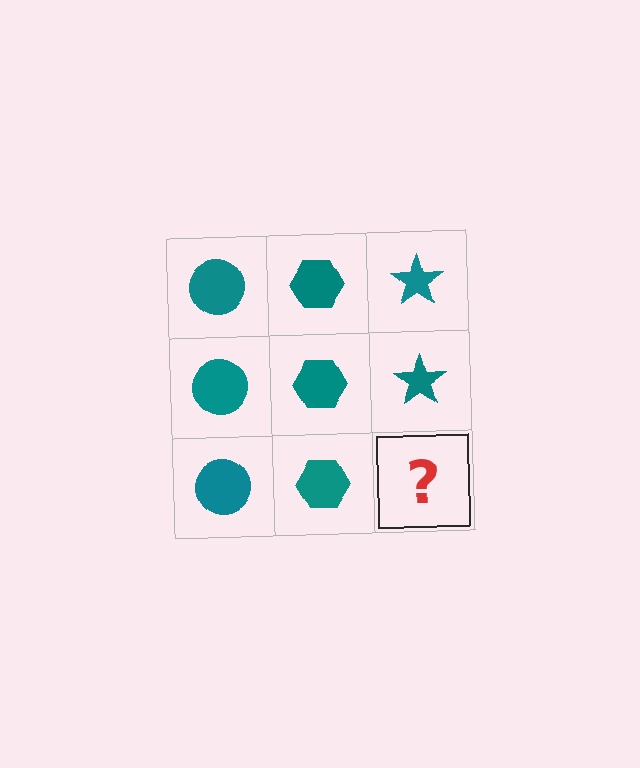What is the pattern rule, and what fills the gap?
The rule is that each column has a consistent shape. The gap should be filled with a teal star.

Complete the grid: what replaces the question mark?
The question mark should be replaced with a teal star.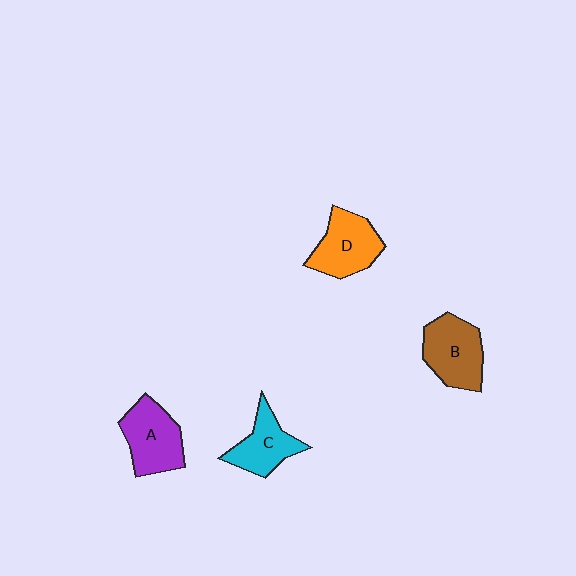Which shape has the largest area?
Shape B (brown).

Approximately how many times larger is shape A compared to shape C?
Approximately 1.2 times.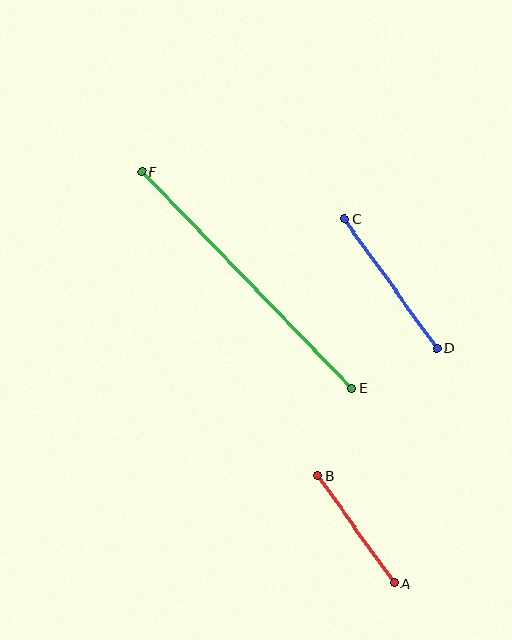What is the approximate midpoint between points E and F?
The midpoint is at approximately (247, 280) pixels.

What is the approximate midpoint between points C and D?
The midpoint is at approximately (391, 283) pixels.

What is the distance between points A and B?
The distance is approximately 131 pixels.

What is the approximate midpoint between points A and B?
The midpoint is at approximately (356, 529) pixels.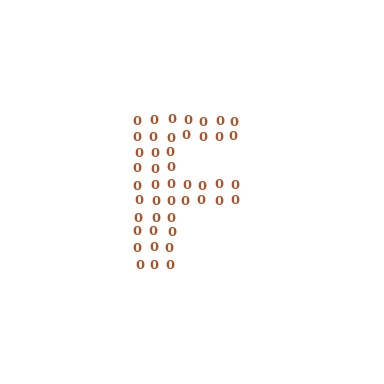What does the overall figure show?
The overall figure shows the letter F.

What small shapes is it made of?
It is made of small digit 0's.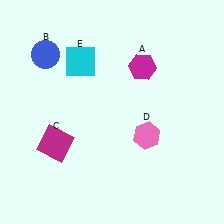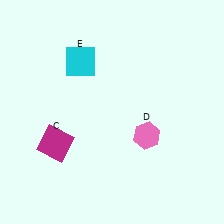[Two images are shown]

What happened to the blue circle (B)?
The blue circle (B) was removed in Image 2. It was in the top-left area of Image 1.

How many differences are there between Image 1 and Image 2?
There are 2 differences between the two images.